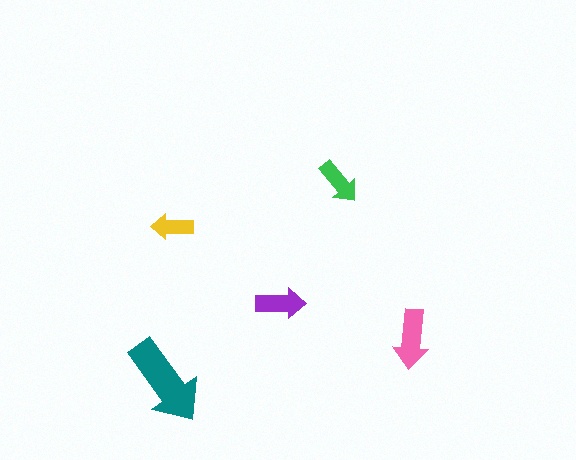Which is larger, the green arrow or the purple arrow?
The purple one.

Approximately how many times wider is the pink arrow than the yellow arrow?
About 1.5 times wider.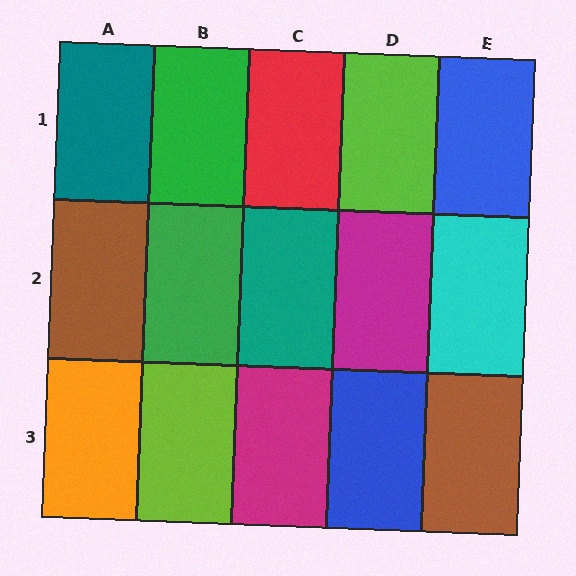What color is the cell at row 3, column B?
Lime.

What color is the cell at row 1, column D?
Lime.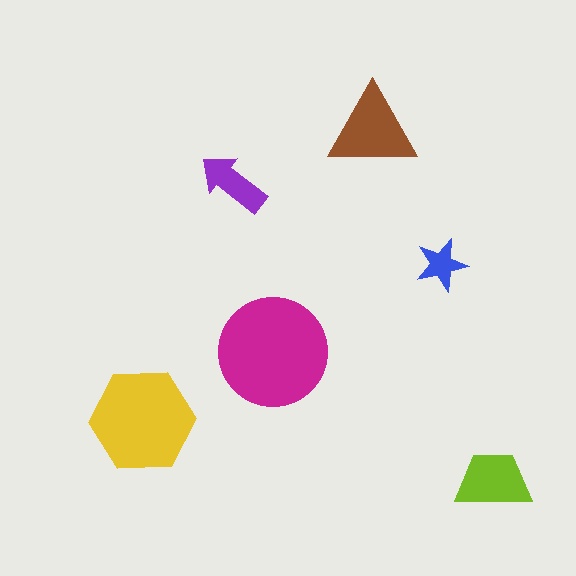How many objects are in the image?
There are 6 objects in the image.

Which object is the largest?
The magenta circle.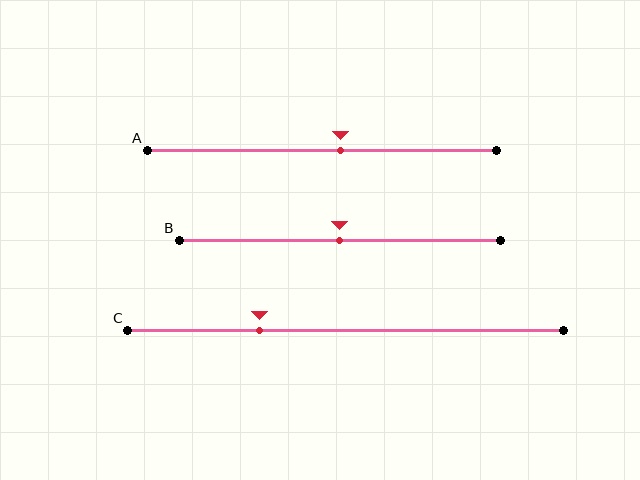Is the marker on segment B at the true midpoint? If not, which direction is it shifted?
Yes, the marker on segment B is at the true midpoint.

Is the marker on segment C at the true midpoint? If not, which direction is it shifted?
No, the marker on segment C is shifted to the left by about 20% of the segment length.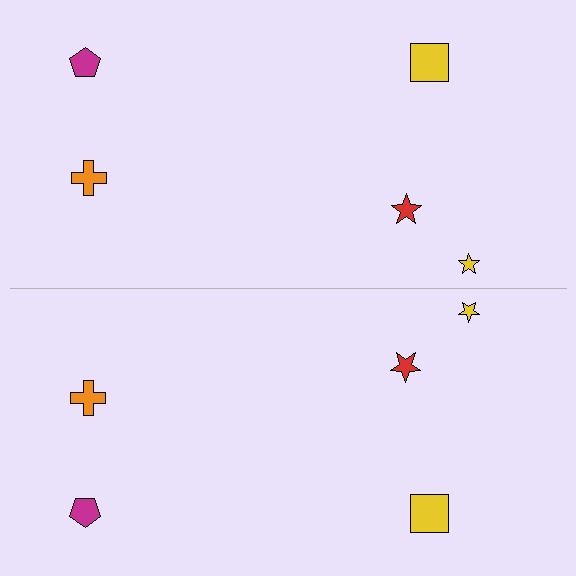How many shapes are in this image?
There are 10 shapes in this image.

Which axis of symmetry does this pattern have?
The pattern has a horizontal axis of symmetry running through the center of the image.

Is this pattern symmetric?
Yes, this pattern has bilateral (reflection) symmetry.